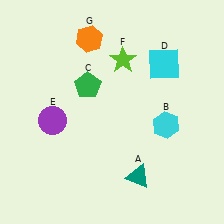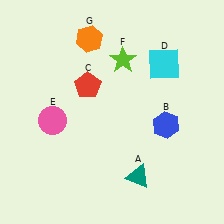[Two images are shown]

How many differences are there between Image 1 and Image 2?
There are 3 differences between the two images.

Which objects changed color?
B changed from cyan to blue. C changed from green to red. E changed from purple to pink.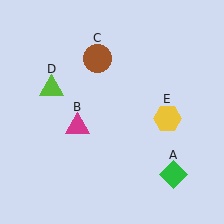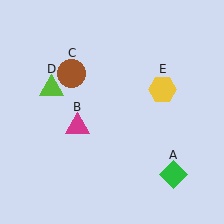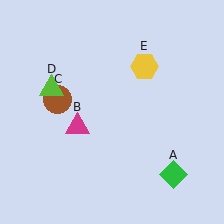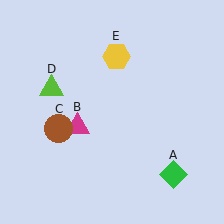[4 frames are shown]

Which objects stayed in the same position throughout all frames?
Green diamond (object A) and magenta triangle (object B) and lime triangle (object D) remained stationary.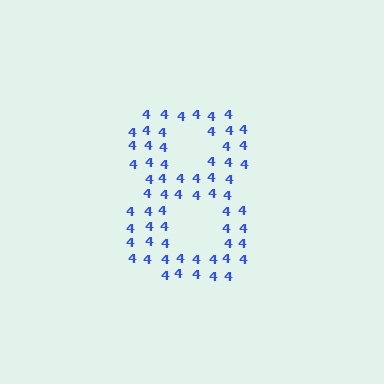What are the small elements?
The small elements are digit 4's.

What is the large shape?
The large shape is the digit 8.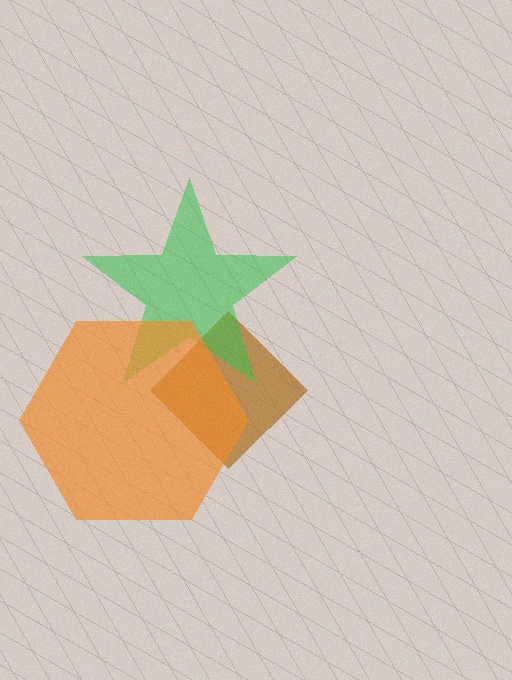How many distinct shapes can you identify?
There are 3 distinct shapes: a brown diamond, a green star, an orange hexagon.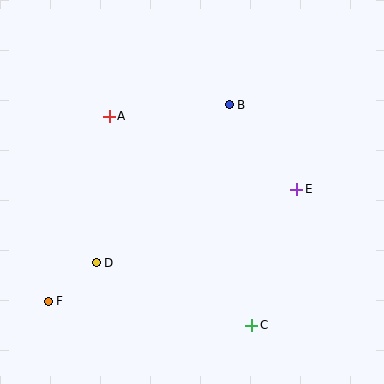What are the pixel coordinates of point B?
Point B is at (229, 105).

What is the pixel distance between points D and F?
The distance between D and F is 62 pixels.